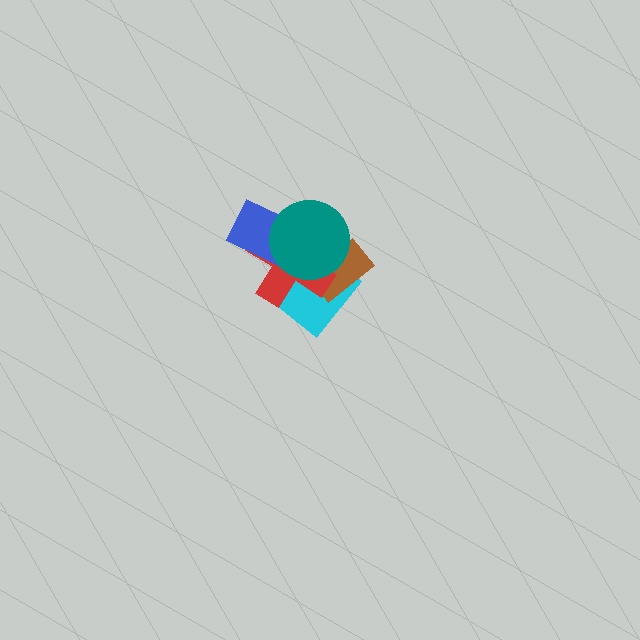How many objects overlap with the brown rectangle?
3 objects overlap with the brown rectangle.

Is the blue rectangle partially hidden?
Yes, it is partially covered by another shape.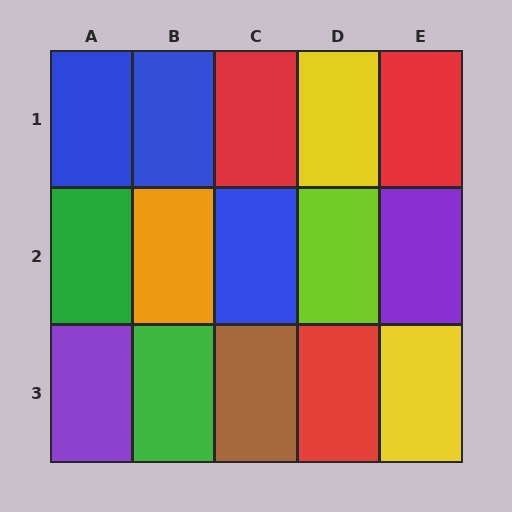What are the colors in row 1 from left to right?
Blue, blue, red, yellow, red.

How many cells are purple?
2 cells are purple.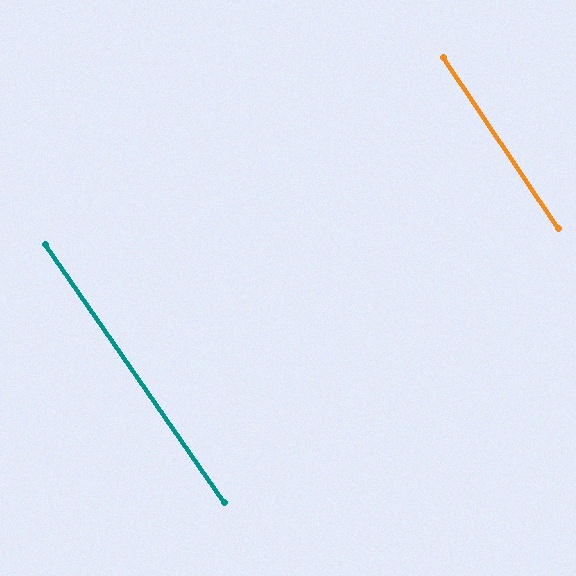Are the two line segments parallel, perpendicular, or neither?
Parallel — their directions differ by only 0.8°.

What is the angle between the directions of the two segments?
Approximately 1 degree.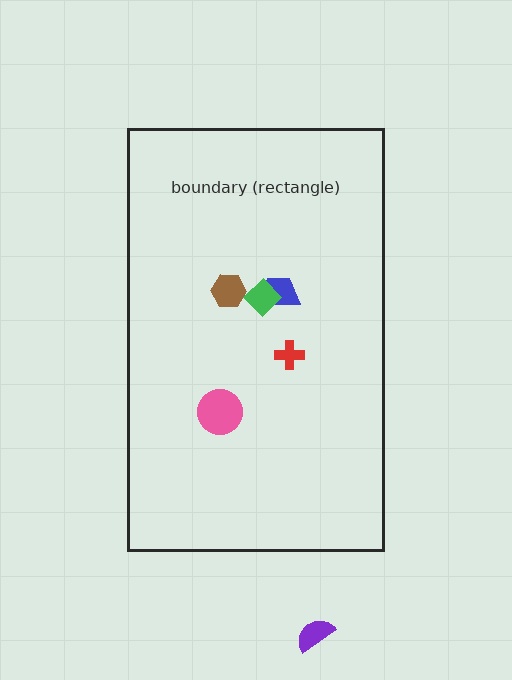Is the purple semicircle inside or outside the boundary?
Outside.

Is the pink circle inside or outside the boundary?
Inside.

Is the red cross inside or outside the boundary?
Inside.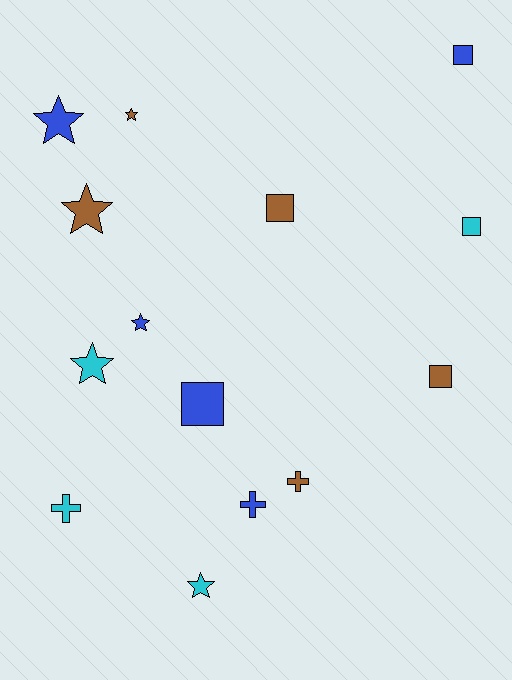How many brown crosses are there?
There is 1 brown cross.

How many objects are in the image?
There are 14 objects.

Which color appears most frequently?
Brown, with 5 objects.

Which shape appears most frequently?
Star, with 6 objects.